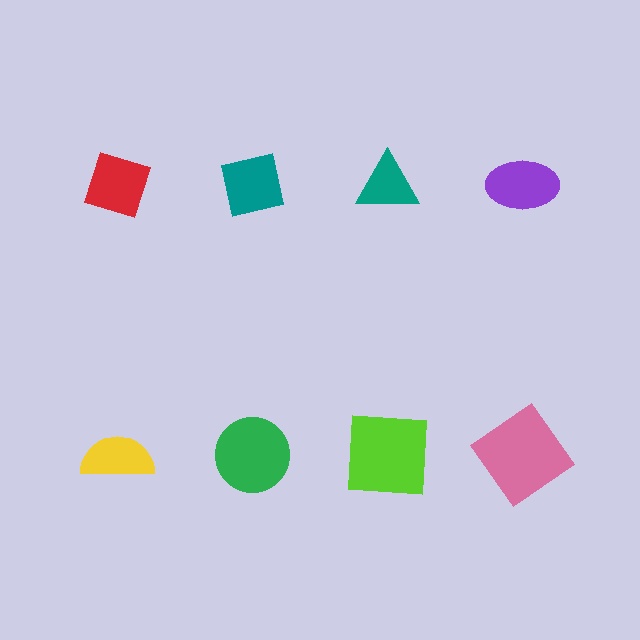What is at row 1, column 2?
A teal square.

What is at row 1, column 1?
A red diamond.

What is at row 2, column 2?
A green circle.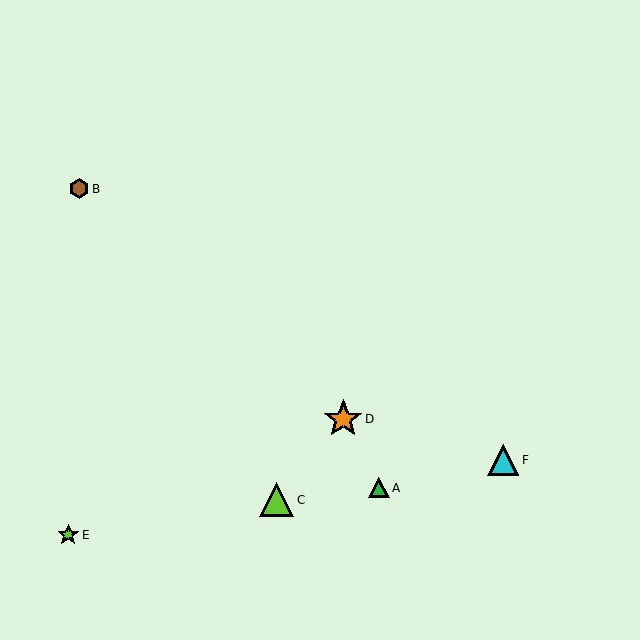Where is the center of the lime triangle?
The center of the lime triangle is at (277, 500).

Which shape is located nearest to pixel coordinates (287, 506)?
The lime triangle (labeled C) at (277, 500) is nearest to that location.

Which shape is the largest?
The orange star (labeled D) is the largest.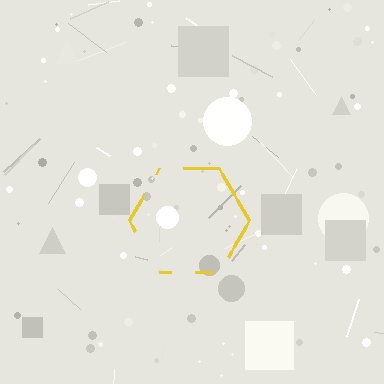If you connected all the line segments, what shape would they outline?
They would outline a hexagon.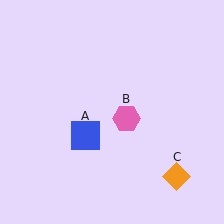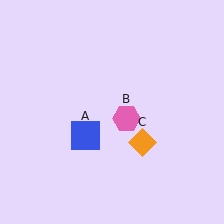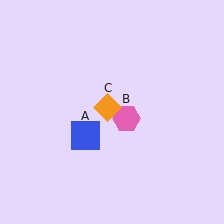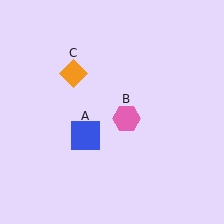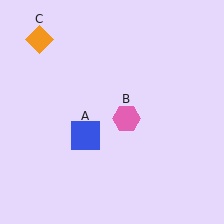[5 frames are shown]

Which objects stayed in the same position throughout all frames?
Blue square (object A) and pink hexagon (object B) remained stationary.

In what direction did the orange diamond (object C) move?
The orange diamond (object C) moved up and to the left.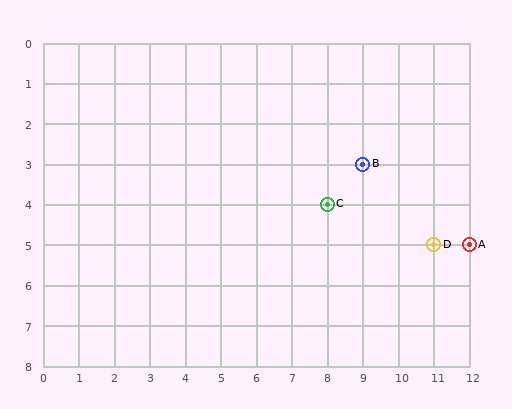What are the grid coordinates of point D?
Point D is at grid coordinates (11, 5).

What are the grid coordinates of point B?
Point B is at grid coordinates (9, 3).